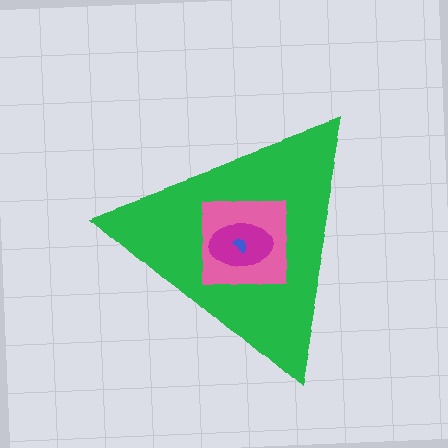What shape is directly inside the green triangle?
The pink square.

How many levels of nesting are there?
4.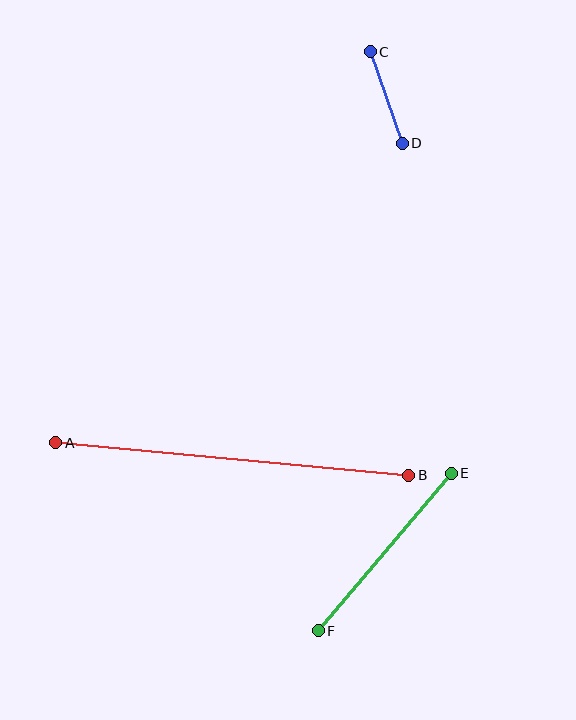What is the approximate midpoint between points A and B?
The midpoint is at approximately (232, 459) pixels.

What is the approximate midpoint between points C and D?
The midpoint is at approximately (386, 97) pixels.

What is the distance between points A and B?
The distance is approximately 355 pixels.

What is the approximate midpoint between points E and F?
The midpoint is at approximately (385, 552) pixels.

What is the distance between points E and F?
The distance is approximately 206 pixels.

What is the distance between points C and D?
The distance is approximately 97 pixels.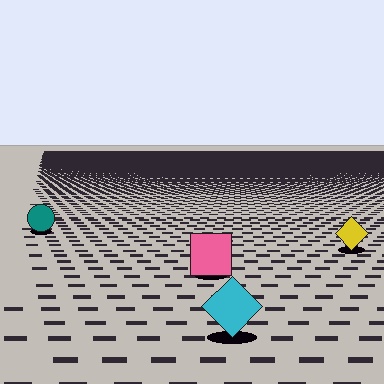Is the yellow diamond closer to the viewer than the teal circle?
Yes. The yellow diamond is closer — you can tell from the texture gradient: the ground texture is coarser near it.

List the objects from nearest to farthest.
From nearest to farthest: the cyan diamond, the pink square, the yellow diamond, the teal circle.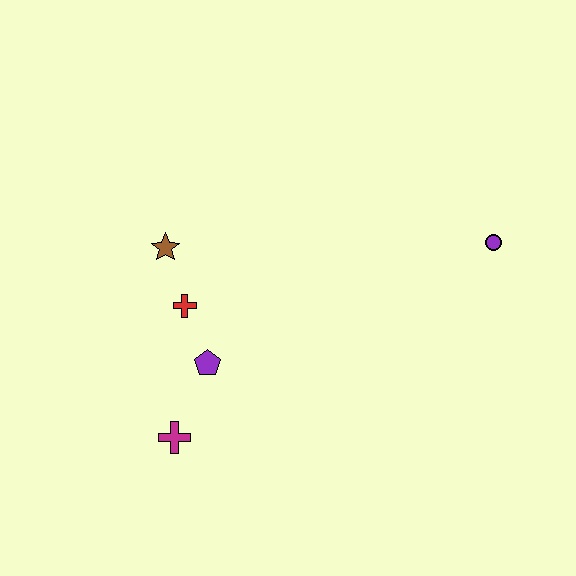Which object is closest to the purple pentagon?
The red cross is closest to the purple pentagon.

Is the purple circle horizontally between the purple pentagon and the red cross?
No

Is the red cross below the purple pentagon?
No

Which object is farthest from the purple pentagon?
The purple circle is farthest from the purple pentagon.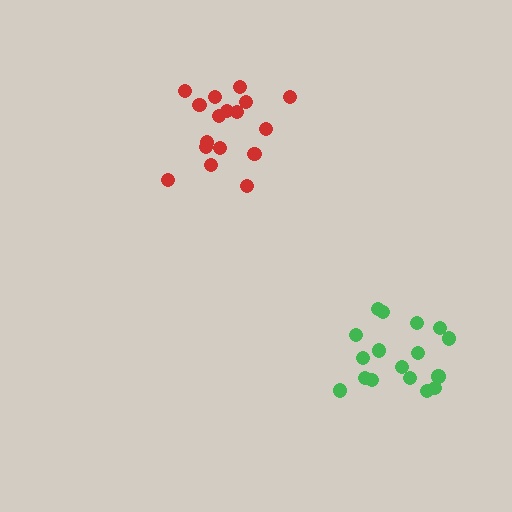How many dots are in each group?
Group 1: 17 dots, Group 2: 17 dots (34 total).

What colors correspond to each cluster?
The clusters are colored: red, green.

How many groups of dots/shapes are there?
There are 2 groups.